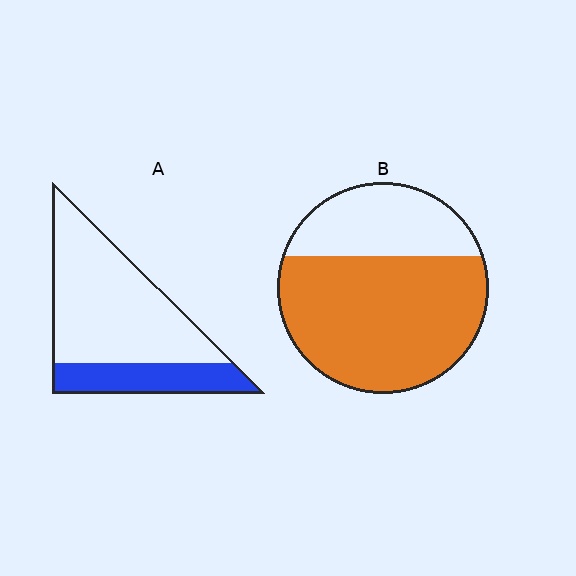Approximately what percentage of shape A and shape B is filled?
A is approximately 25% and B is approximately 70%.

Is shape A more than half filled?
No.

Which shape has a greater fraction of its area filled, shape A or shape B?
Shape B.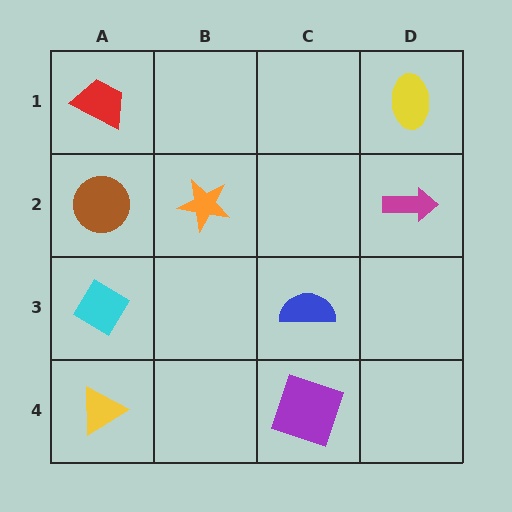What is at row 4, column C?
A purple square.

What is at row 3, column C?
A blue semicircle.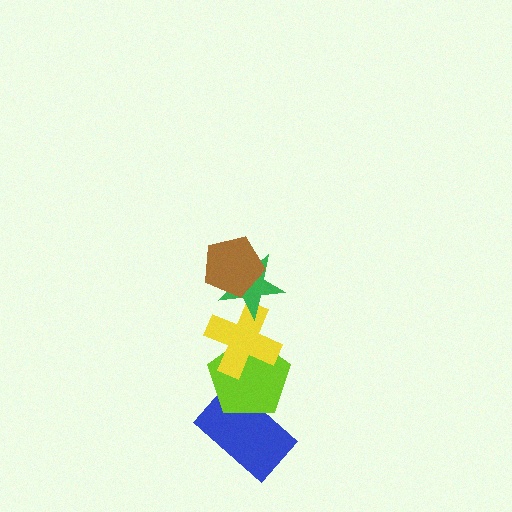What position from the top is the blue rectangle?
The blue rectangle is 5th from the top.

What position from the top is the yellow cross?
The yellow cross is 3rd from the top.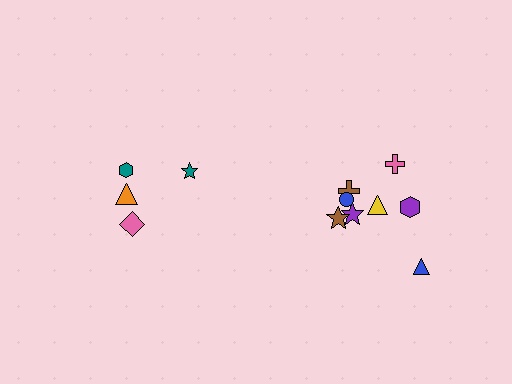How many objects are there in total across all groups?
There are 12 objects.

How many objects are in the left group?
There are 4 objects.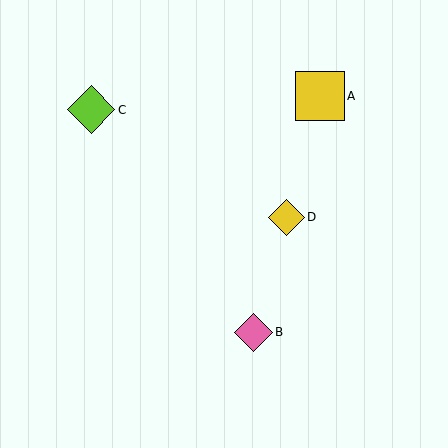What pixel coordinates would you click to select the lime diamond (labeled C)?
Click at (91, 110) to select the lime diamond C.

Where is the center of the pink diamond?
The center of the pink diamond is at (253, 332).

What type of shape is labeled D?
Shape D is a yellow diamond.